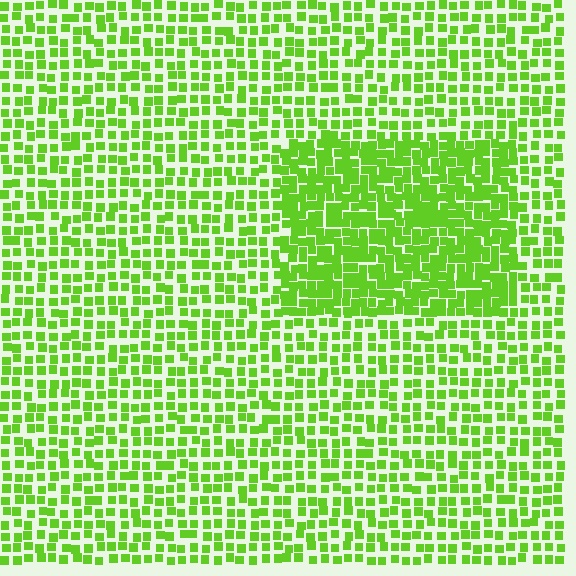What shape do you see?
I see a rectangle.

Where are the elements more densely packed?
The elements are more densely packed inside the rectangle boundary.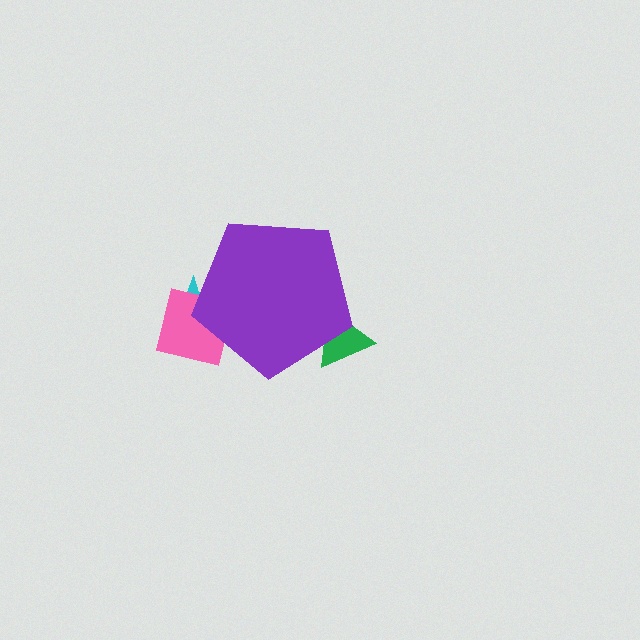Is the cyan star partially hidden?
Yes, the cyan star is partially hidden behind the purple pentagon.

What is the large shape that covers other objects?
A purple pentagon.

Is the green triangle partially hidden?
Yes, the green triangle is partially hidden behind the purple pentagon.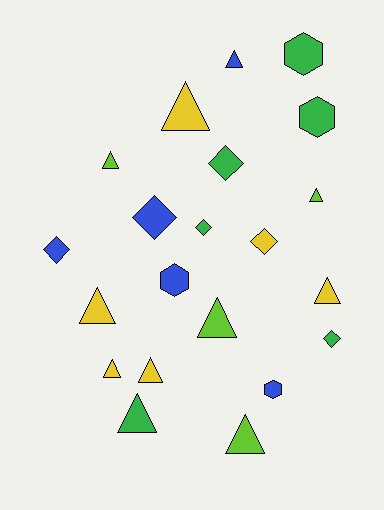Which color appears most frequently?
Yellow, with 6 objects.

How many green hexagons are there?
There are 2 green hexagons.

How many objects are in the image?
There are 21 objects.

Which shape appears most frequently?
Triangle, with 11 objects.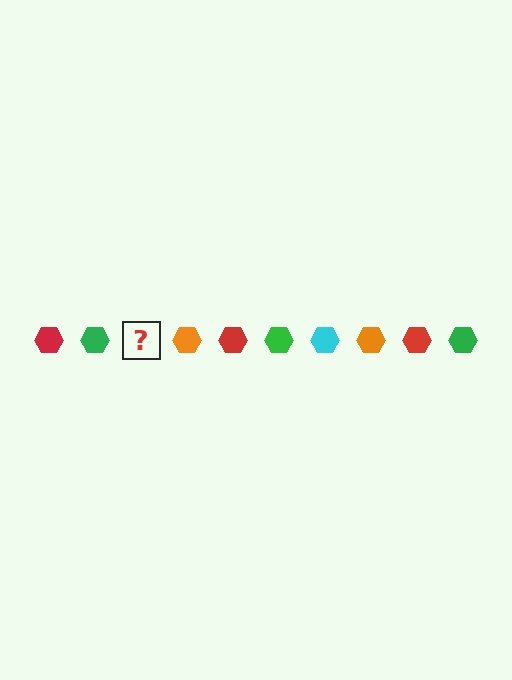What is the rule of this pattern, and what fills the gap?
The rule is that the pattern cycles through red, green, cyan, orange hexagons. The gap should be filled with a cyan hexagon.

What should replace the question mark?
The question mark should be replaced with a cyan hexagon.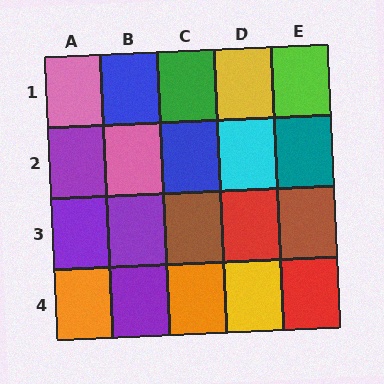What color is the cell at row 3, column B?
Purple.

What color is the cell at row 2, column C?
Blue.